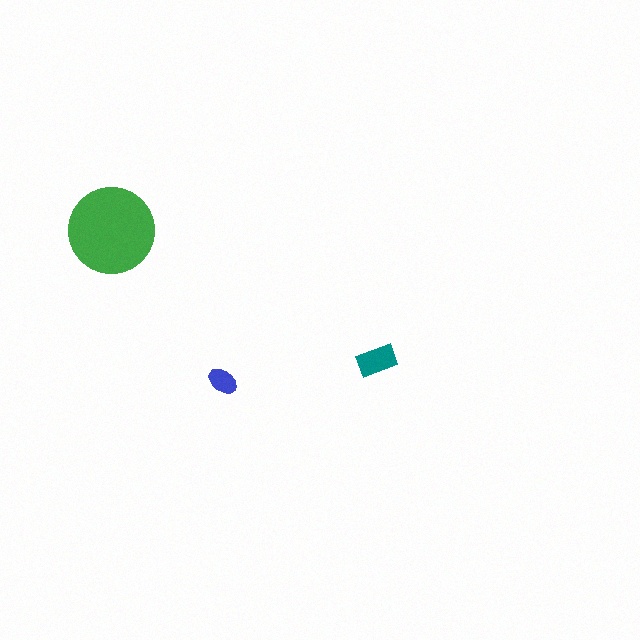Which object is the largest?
The green circle.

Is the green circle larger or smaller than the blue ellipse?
Larger.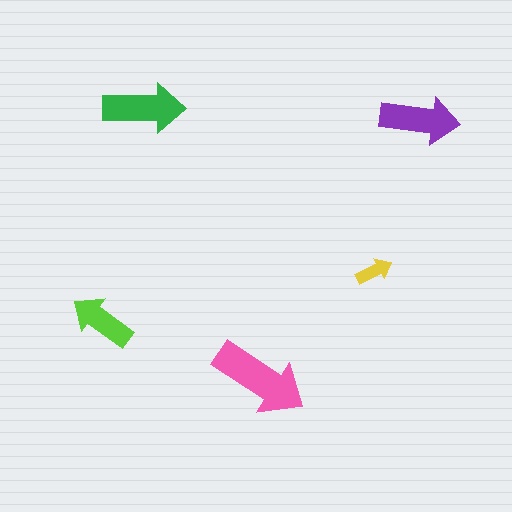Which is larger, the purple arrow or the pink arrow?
The pink one.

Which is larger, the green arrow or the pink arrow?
The pink one.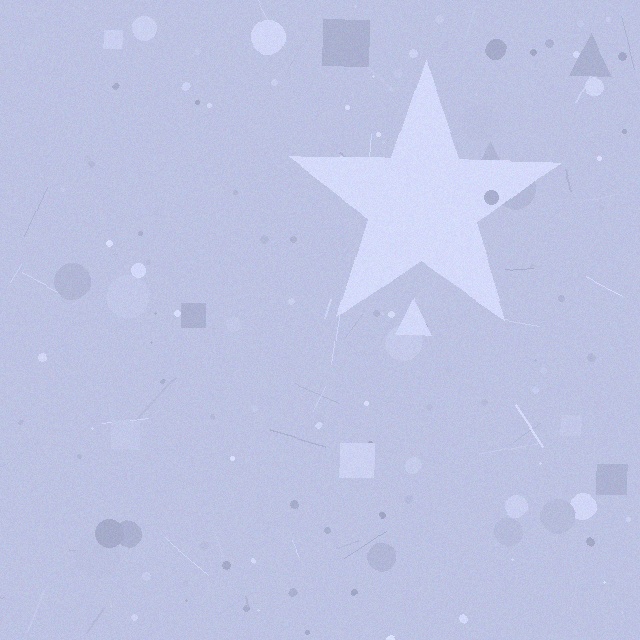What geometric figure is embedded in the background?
A star is embedded in the background.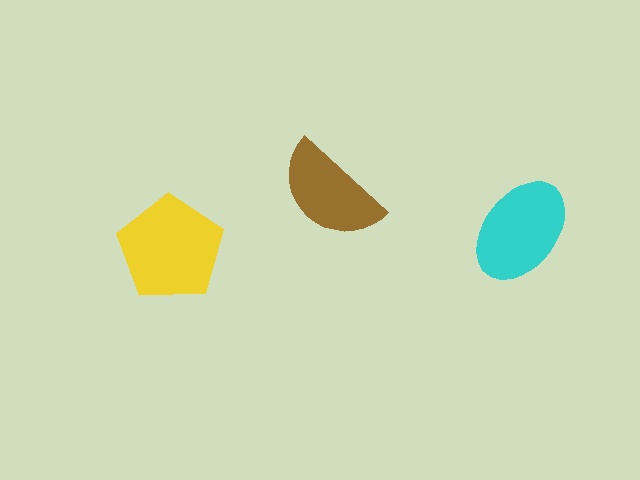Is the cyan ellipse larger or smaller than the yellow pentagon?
Smaller.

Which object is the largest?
The yellow pentagon.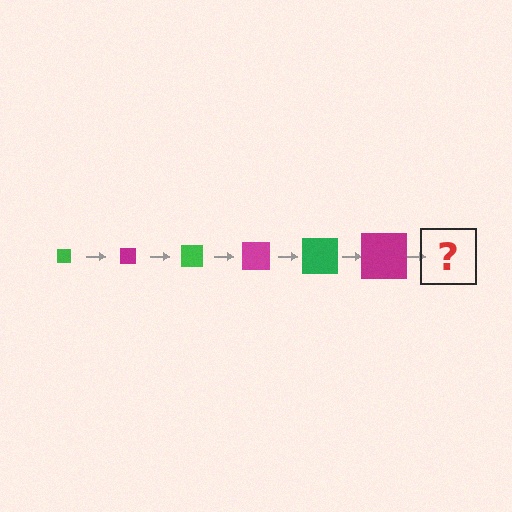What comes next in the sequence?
The next element should be a green square, larger than the previous one.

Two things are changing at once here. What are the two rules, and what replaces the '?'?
The two rules are that the square grows larger each step and the color cycles through green and magenta. The '?' should be a green square, larger than the previous one.